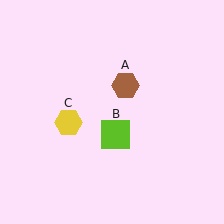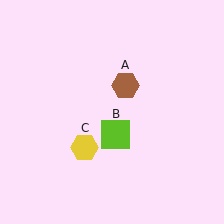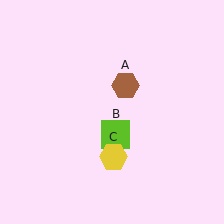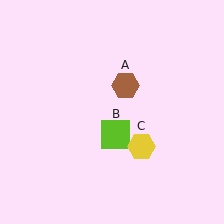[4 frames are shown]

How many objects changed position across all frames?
1 object changed position: yellow hexagon (object C).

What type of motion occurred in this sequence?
The yellow hexagon (object C) rotated counterclockwise around the center of the scene.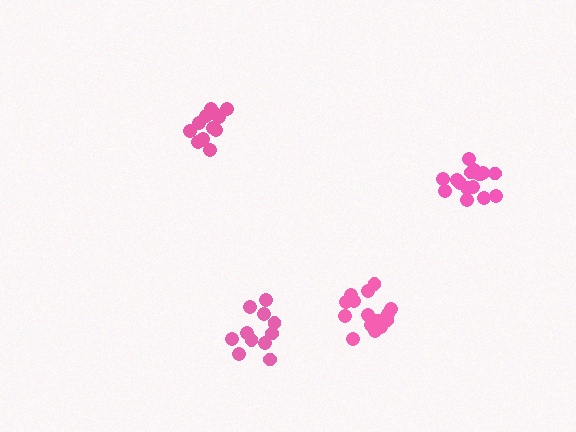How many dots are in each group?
Group 1: 14 dots, Group 2: 15 dots, Group 3: 11 dots, Group 4: 16 dots (56 total).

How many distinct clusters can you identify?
There are 4 distinct clusters.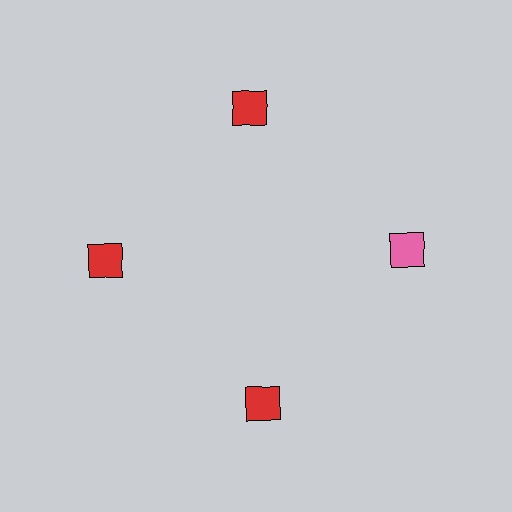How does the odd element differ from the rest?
It has a different color: pink instead of red.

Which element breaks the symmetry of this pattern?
The pink diamond at roughly the 3 o'clock position breaks the symmetry. All other shapes are red diamonds.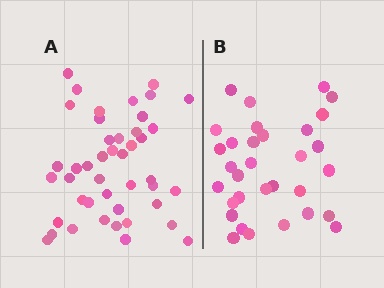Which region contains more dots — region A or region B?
Region A (the left region) has more dots.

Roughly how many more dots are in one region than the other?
Region A has roughly 12 or so more dots than region B.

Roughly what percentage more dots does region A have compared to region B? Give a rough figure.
About 40% more.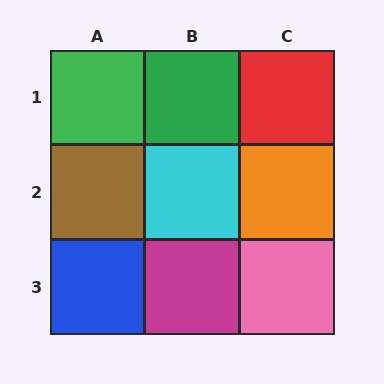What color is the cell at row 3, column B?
Magenta.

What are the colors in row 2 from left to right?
Brown, cyan, orange.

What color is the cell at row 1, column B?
Green.